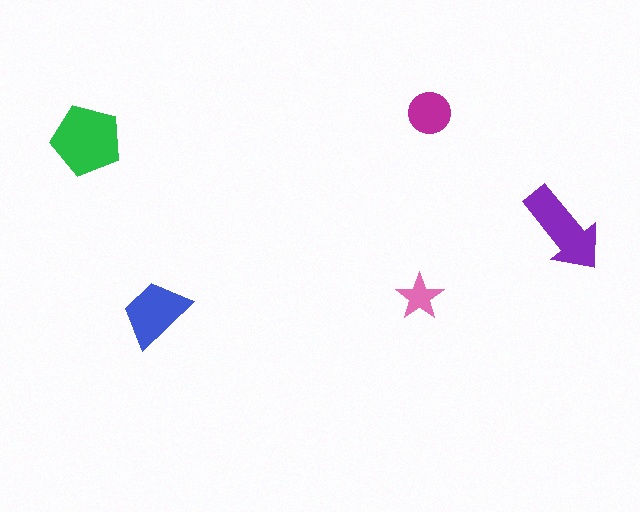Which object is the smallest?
The pink star.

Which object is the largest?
The green pentagon.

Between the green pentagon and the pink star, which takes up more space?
The green pentagon.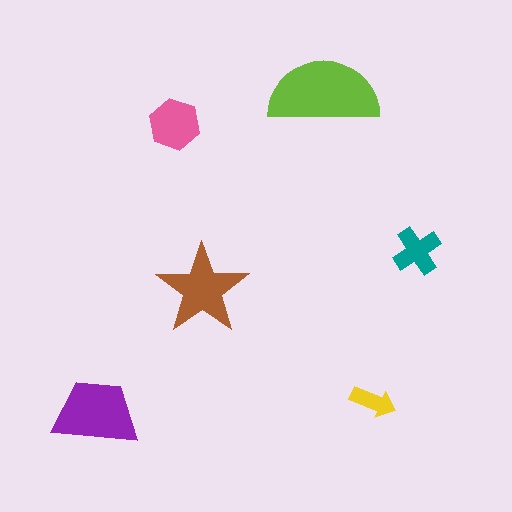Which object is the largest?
The lime semicircle.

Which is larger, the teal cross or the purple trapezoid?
The purple trapezoid.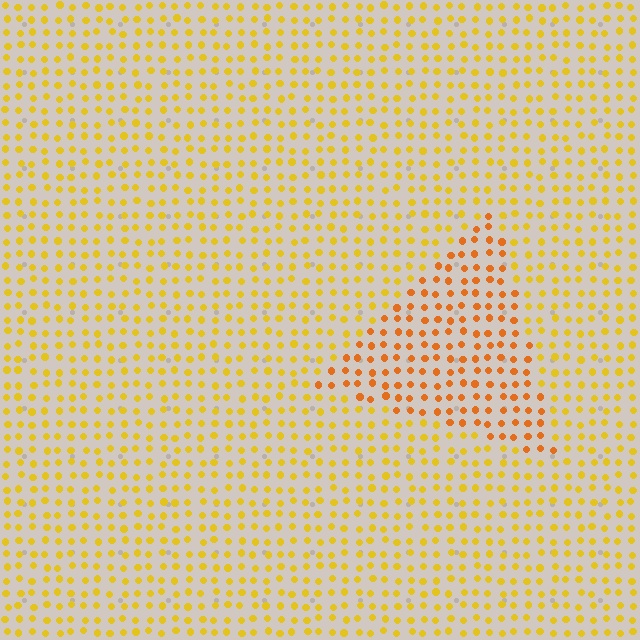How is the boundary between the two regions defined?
The boundary is defined purely by a slight shift in hue (about 26 degrees). Spacing, size, and orientation are identical on both sides.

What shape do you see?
I see a triangle.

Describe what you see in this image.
The image is filled with small yellow elements in a uniform arrangement. A triangle-shaped region is visible where the elements are tinted to a slightly different hue, forming a subtle color boundary.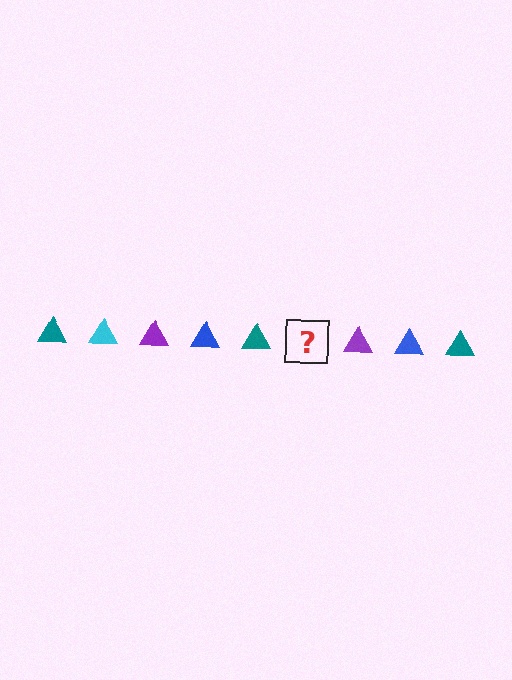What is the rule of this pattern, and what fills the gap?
The rule is that the pattern cycles through teal, cyan, purple, blue triangles. The gap should be filled with a cyan triangle.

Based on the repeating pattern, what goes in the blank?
The blank should be a cyan triangle.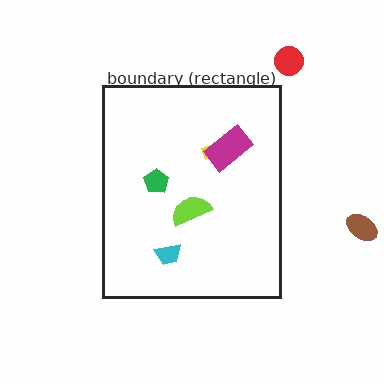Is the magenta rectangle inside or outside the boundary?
Inside.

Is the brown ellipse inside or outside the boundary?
Outside.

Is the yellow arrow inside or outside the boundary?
Inside.